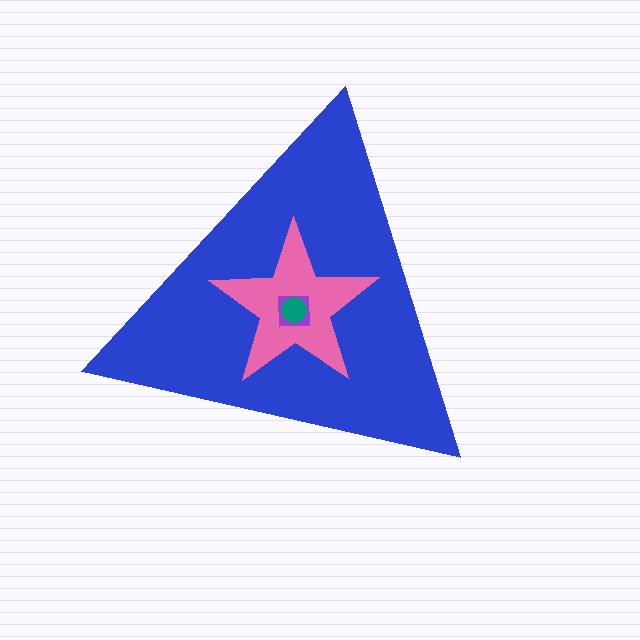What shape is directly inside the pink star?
The purple square.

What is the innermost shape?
The teal circle.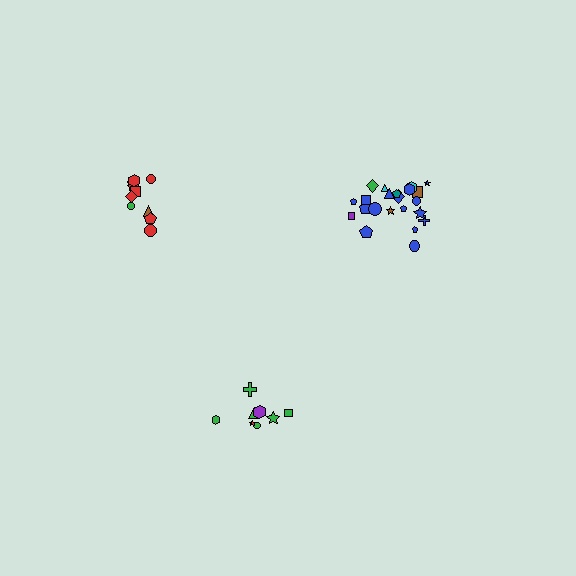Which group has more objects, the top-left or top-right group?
The top-right group.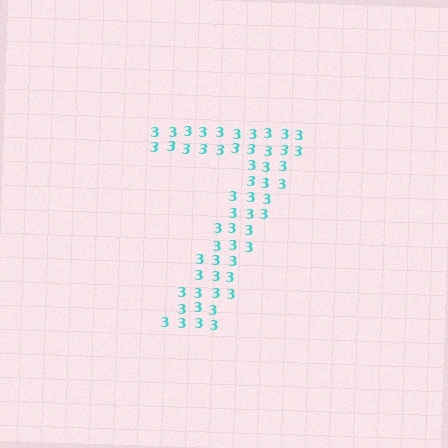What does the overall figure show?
The overall figure shows the digit 7.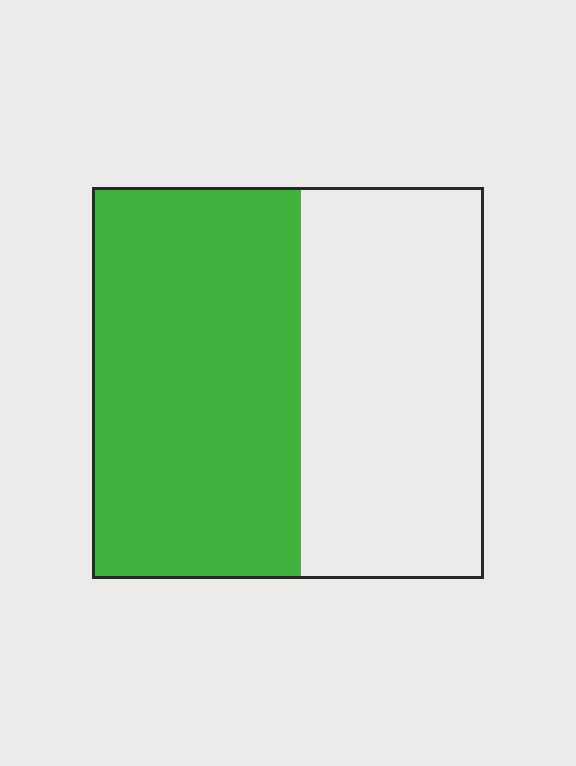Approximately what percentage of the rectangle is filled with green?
Approximately 55%.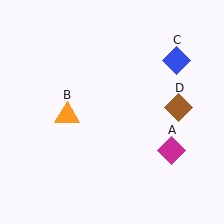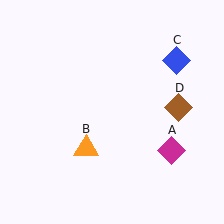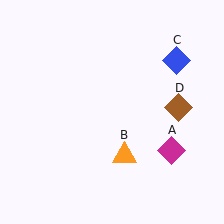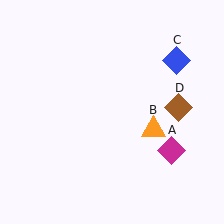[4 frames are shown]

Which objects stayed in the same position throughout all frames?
Magenta diamond (object A) and blue diamond (object C) and brown diamond (object D) remained stationary.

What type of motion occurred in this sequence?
The orange triangle (object B) rotated counterclockwise around the center of the scene.